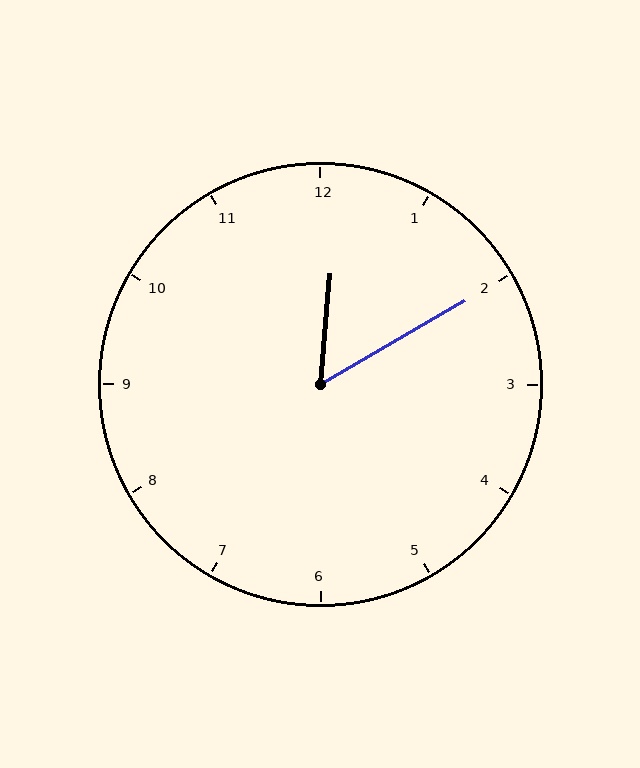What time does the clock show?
12:10.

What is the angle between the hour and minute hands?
Approximately 55 degrees.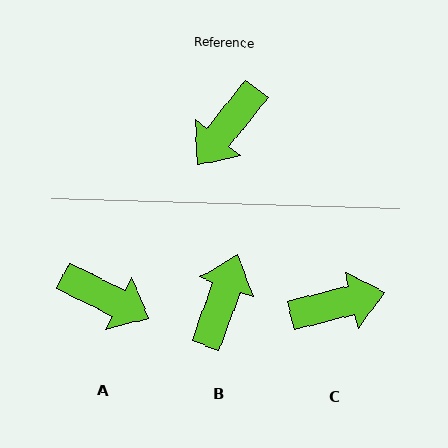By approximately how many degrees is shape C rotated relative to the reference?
Approximately 142 degrees counter-clockwise.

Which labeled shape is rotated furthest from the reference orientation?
B, about 161 degrees away.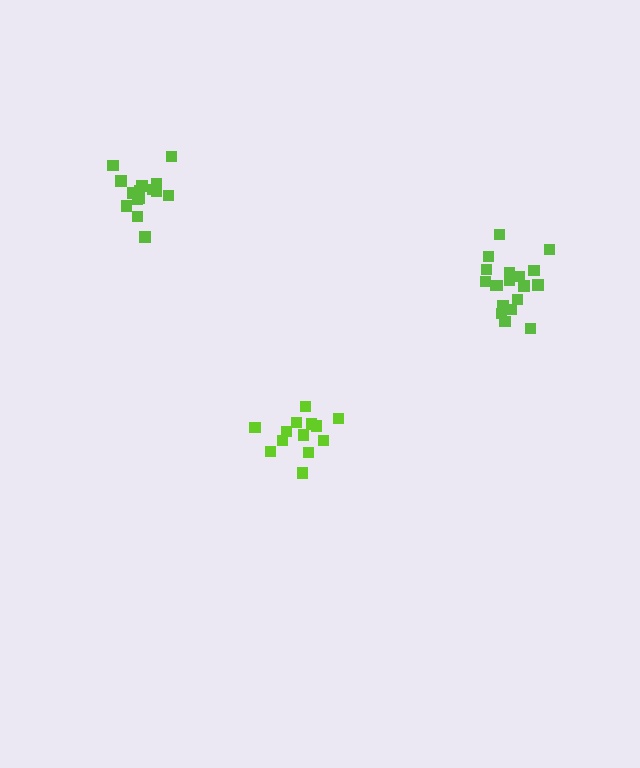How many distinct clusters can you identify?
There are 3 distinct clusters.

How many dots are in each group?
Group 1: 15 dots, Group 2: 19 dots, Group 3: 13 dots (47 total).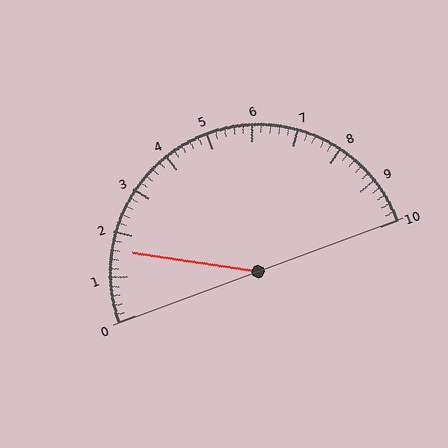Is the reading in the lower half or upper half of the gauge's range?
The reading is in the lower half of the range (0 to 10).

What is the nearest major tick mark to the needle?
The nearest major tick mark is 2.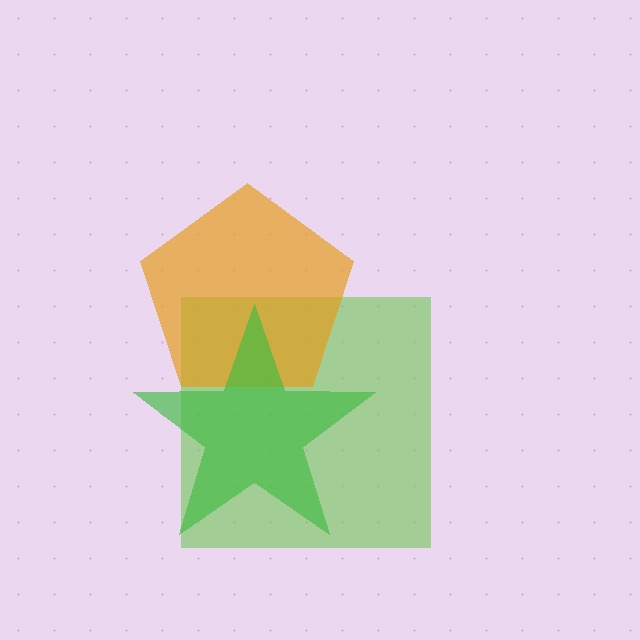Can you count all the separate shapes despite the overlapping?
Yes, there are 3 separate shapes.